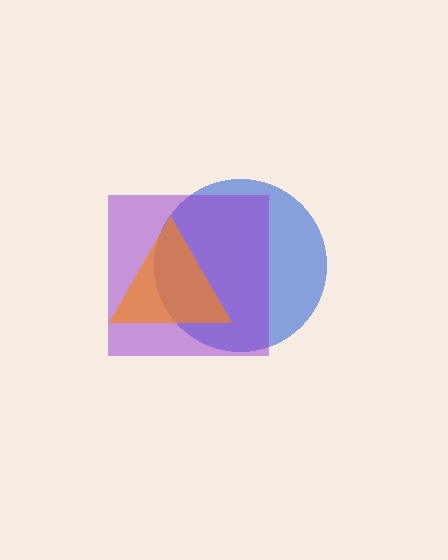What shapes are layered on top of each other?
The layered shapes are: a blue circle, a purple square, an orange triangle.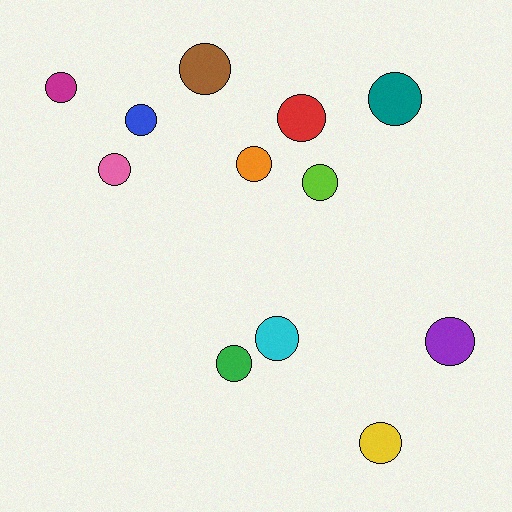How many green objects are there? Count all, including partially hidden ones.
There is 1 green object.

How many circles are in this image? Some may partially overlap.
There are 12 circles.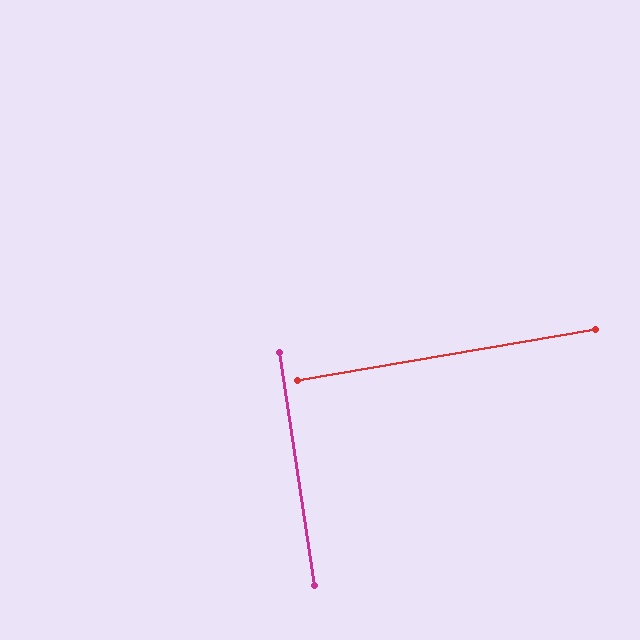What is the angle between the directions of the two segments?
Approximately 89 degrees.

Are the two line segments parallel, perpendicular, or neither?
Perpendicular — they meet at approximately 89°.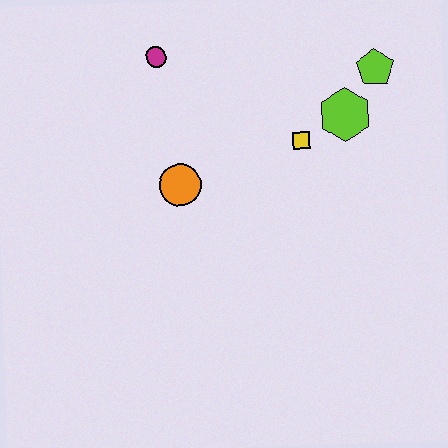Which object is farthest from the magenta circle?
The lime pentagon is farthest from the magenta circle.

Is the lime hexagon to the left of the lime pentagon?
Yes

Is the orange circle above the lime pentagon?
No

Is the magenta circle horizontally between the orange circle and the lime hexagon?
No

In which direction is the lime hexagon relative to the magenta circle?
The lime hexagon is to the right of the magenta circle.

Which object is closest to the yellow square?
The lime hexagon is closest to the yellow square.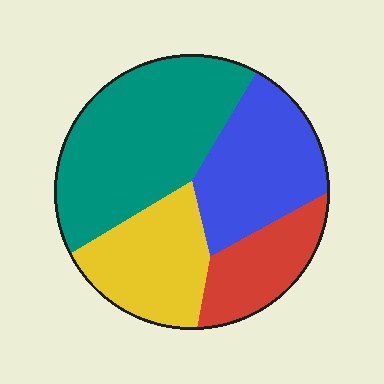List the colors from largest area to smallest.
From largest to smallest: teal, blue, yellow, red.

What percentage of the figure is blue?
Blue takes up less than a quarter of the figure.